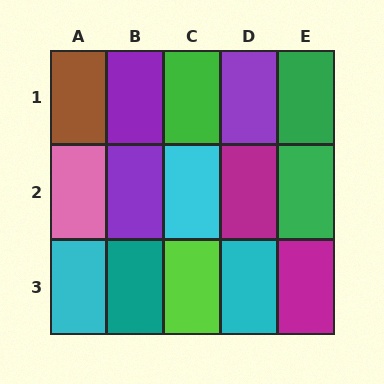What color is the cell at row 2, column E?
Green.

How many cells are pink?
1 cell is pink.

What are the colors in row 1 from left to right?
Brown, purple, green, purple, green.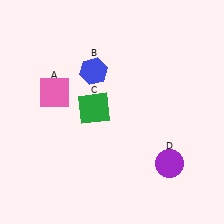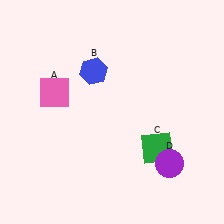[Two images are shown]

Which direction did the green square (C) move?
The green square (C) moved right.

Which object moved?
The green square (C) moved right.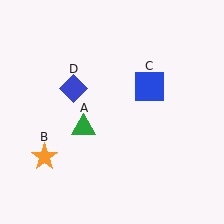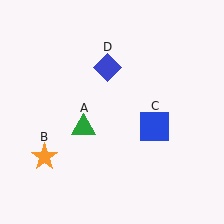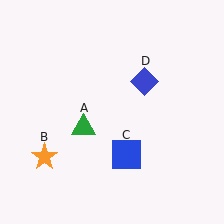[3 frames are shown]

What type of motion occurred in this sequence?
The blue square (object C), blue diamond (object D) rotated clockwise around the center of the scene.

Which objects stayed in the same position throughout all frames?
Green triangle (object A) and orange star (object B) remained stationary.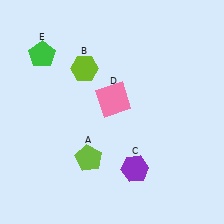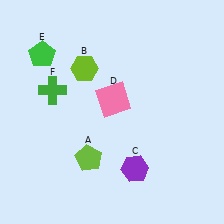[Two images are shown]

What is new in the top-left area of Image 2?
A green cross (F) was added in the top-left area of Image 2.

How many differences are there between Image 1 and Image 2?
There is 1 difference between the two images.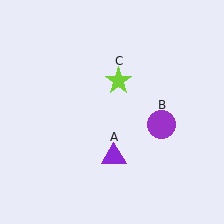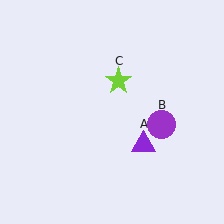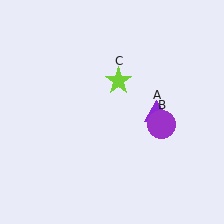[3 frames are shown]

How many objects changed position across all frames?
1 object changed position: purple triangle (object A).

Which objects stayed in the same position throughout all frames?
Purple circle (object B) and lime star (object C) remained stationary.